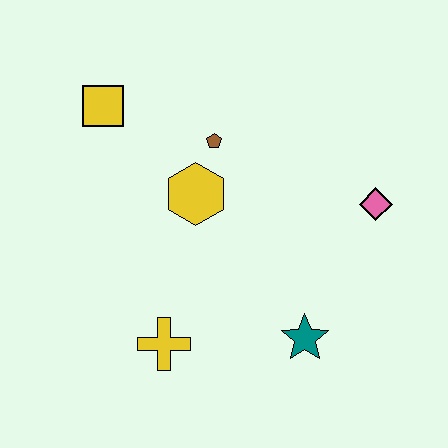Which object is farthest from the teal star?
The yellow square is farthest from the teal star.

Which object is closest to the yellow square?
The brown pentagon is closest to the yellow square.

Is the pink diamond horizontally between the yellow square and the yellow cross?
No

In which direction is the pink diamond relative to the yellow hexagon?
The pink diamond is to the right of the yellow hexagon.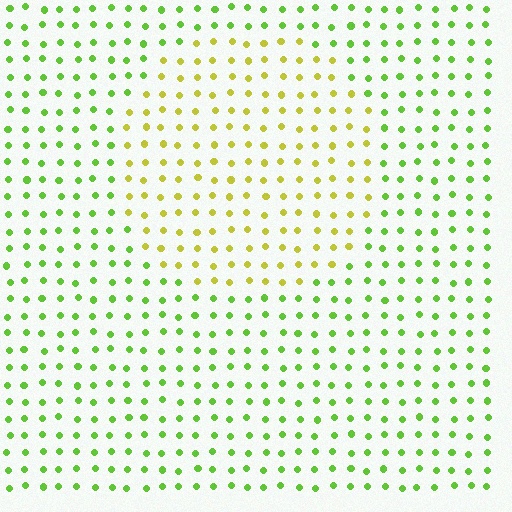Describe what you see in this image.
The image is filled with small lime elements in a uniform arrangement. A circle-shaped region is visible where the elements are tinted to a slightly different hue, forming a subtle color boundary.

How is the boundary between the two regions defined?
The boundary is defined purely by a slight shift in hue (about 40 degrees). Spacing, size, and orientation are identical on both sides.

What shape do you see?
I see a circle.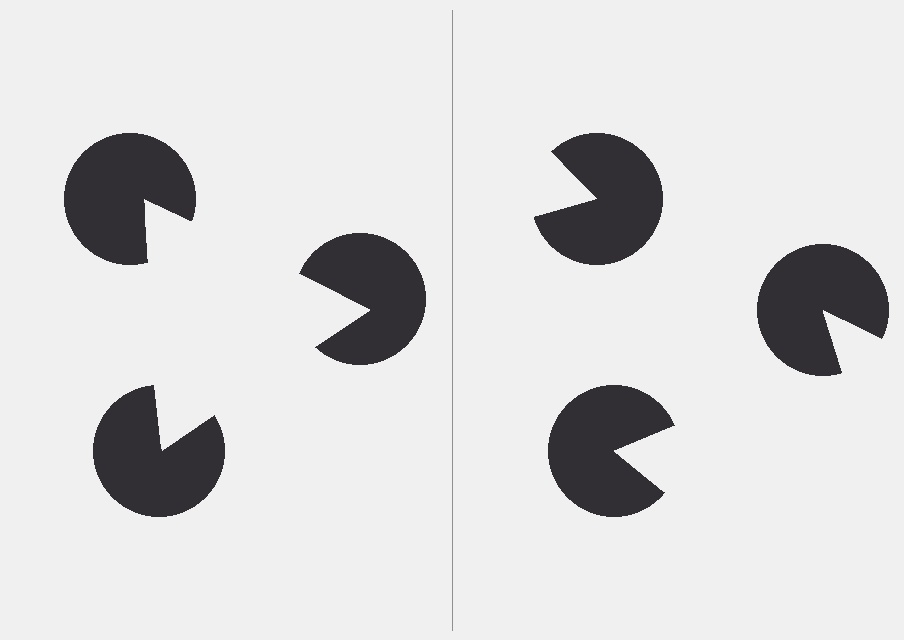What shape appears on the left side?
An illusory triangle.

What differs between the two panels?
The pac-man discs are positioned identically on both sides; only the wedge orientations differ. On the left they align to a triangle; on the right they are misaligned.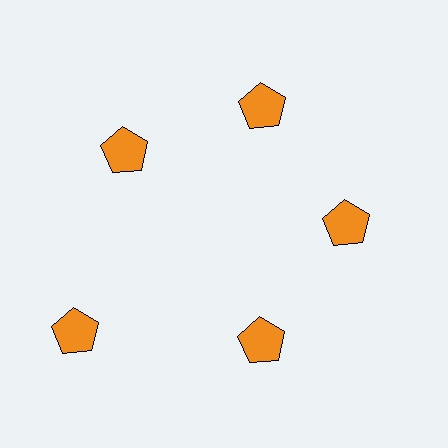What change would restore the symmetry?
The symmetry would be restored by moving it inward, back onto the ring so that all 5 pentagons sit at equal angles and equal distance from the center.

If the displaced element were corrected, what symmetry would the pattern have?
It would have 5-fold rotational symmetry — the pattern would map onto itself every 72 degrees.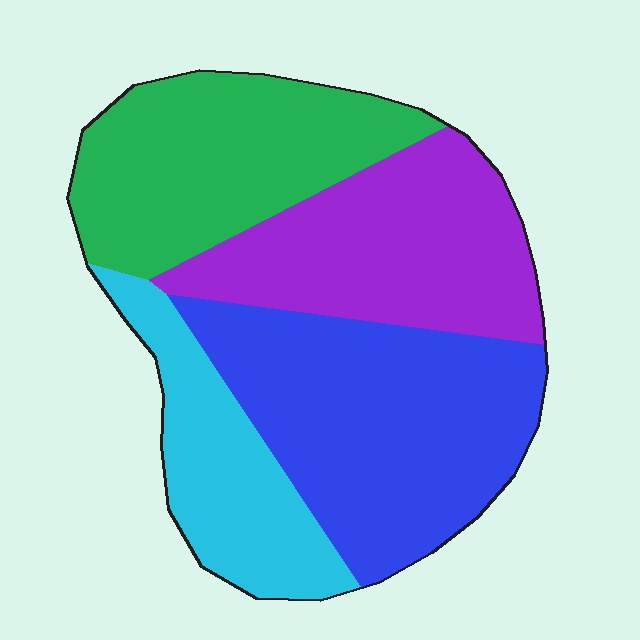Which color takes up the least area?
Cyan, at roughly 15%.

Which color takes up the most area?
Blue, at roughly 35%.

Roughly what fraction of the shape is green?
Green covers 25% of the shape.